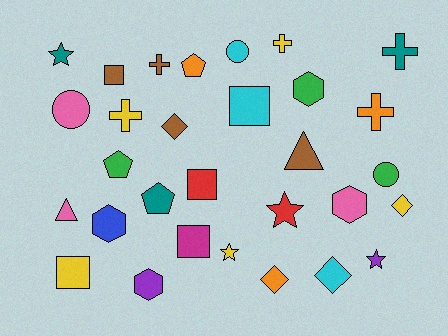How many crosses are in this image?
There are 5 crosses.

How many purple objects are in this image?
There are 2 purple objects.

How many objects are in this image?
There are 30 objects.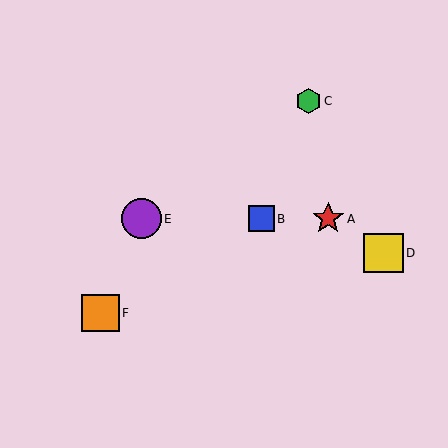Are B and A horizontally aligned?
Yes, both are at y≈219.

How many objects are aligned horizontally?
3 objects (A, B, E) are aligned horizontally.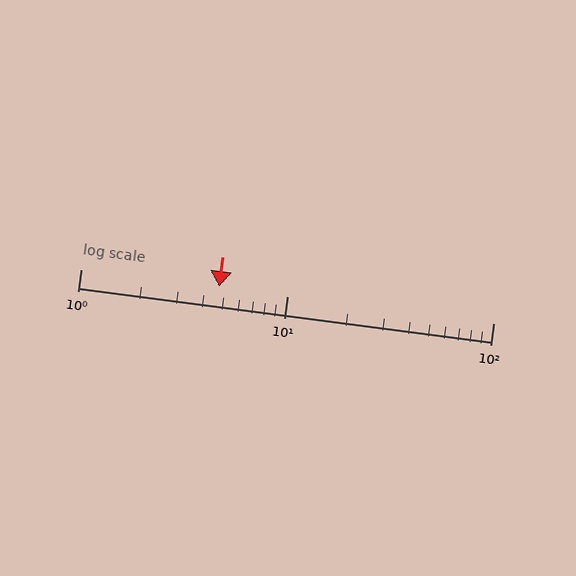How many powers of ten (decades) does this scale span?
The scale spans 2 decades, from 1 to 100.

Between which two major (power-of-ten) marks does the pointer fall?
The pointer is between 1 and 10.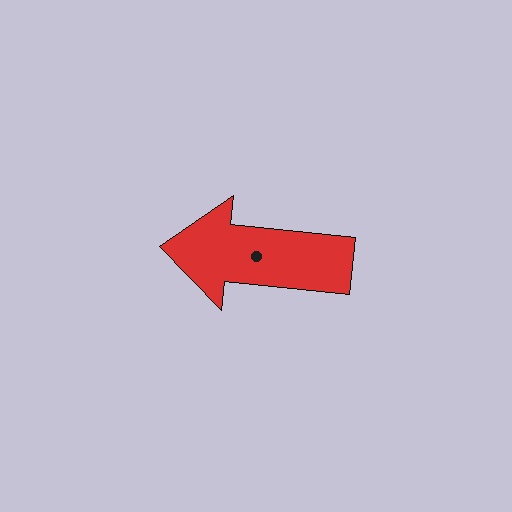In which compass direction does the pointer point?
West.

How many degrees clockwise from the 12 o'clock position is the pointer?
Approximately 276 degrees.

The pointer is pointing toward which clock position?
Roughly 9 o'clock.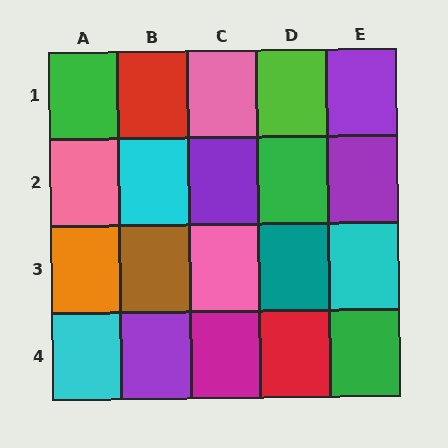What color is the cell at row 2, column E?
Purple.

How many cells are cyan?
3 cells are cyan.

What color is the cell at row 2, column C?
Purple.